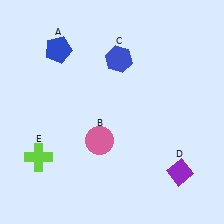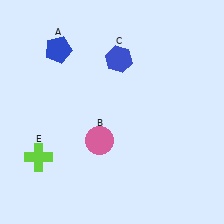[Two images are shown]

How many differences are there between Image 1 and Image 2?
There is 1 difference between the two images.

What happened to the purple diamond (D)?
The purple diamond (D) was removed in Image 2. It was in the bottom-right area of Image 1.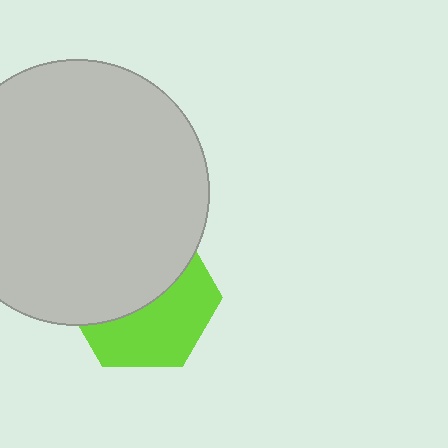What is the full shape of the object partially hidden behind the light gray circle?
The partially hidden object is a lime hexagon.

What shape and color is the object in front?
The object in front is a light gray circle.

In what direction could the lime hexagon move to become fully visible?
The lime hexagon could move down. That would shift it out from behind the light gray circle entirely.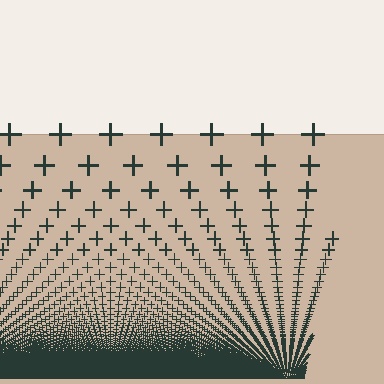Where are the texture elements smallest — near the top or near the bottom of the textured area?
Near the bottom.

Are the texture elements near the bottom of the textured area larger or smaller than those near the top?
Smaller. The gradient is inverted — elements near the bottom are smaller and denser.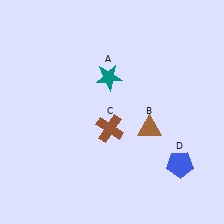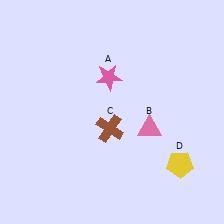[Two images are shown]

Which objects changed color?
A changed from teal to pink. B changed from brown to pink. D changed from blue to yellow.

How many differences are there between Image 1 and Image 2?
There are 3 differences between the two images.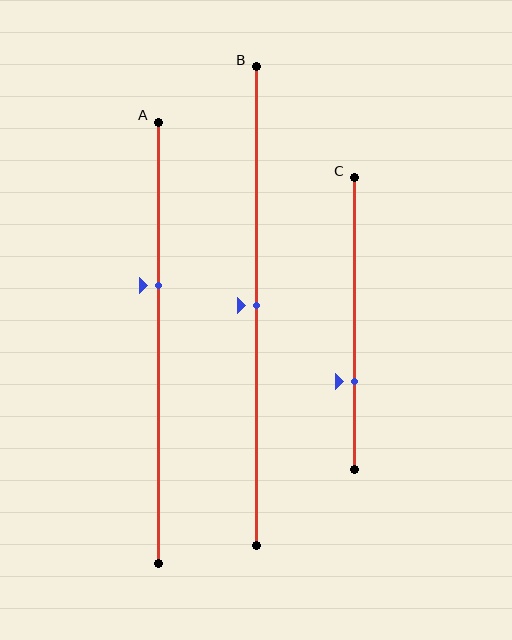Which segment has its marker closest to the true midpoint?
Segment B has its marker closest to the true midpoint.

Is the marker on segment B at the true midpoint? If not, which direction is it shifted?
Yes, the marker on segment B is at the true midpoint.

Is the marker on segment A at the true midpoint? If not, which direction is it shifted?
No, the marker on segment A is shifted upward by about 13% of the segment length.